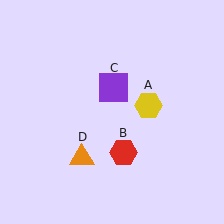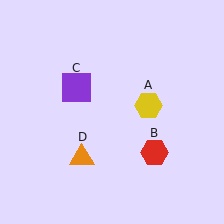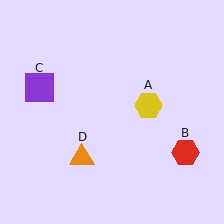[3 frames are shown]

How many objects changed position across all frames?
2 objects changed position: red hexagon (object B), purple square (object C).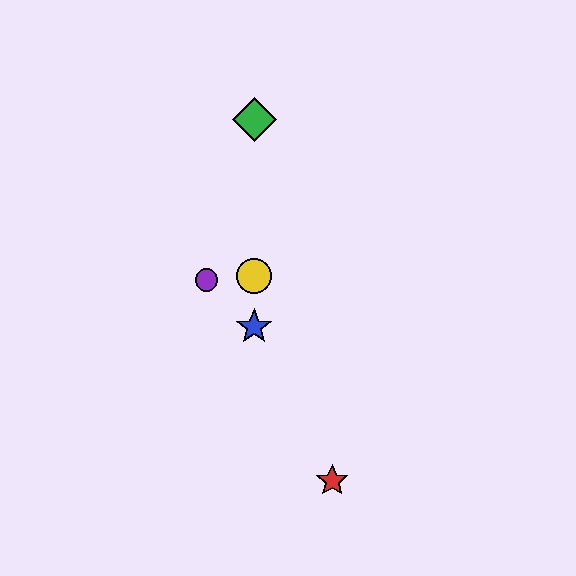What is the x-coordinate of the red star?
The red star is at x≈332.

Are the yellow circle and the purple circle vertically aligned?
No, the yellow circle is at x≈254 and the purple circle is at x≈207.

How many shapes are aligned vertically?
3 shapes (the blue star, the green diamond, the yellow circle) are aligned vertically.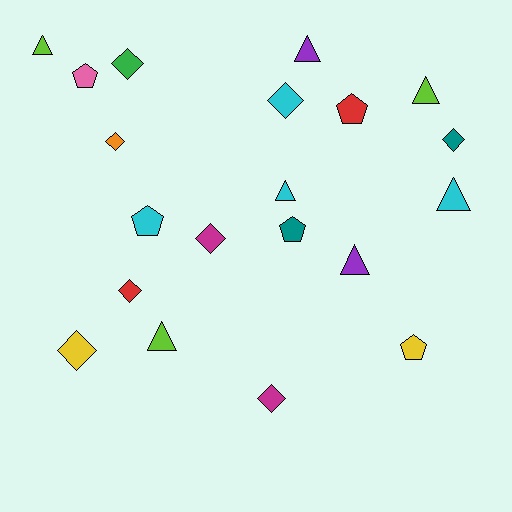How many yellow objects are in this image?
There are 2 yellow objects.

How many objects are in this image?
There are 20 objects.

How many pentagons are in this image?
There are 5 pentagons.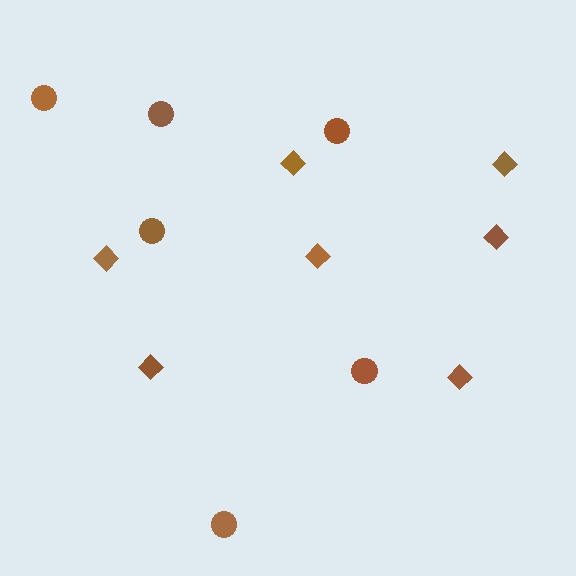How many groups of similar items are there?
There are 2 groups: one group of circles (6) and one group of diamonds (7).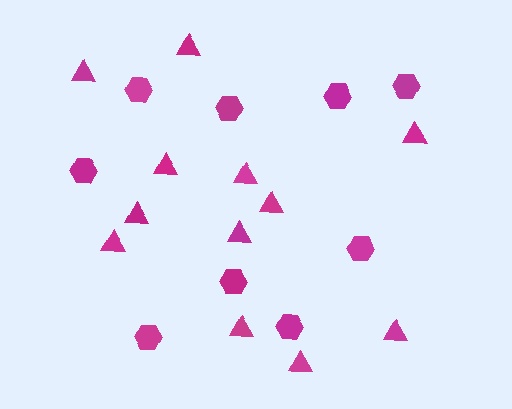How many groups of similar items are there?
There are 2 groups: one group of triangles (12) and one group of hexagons (9).